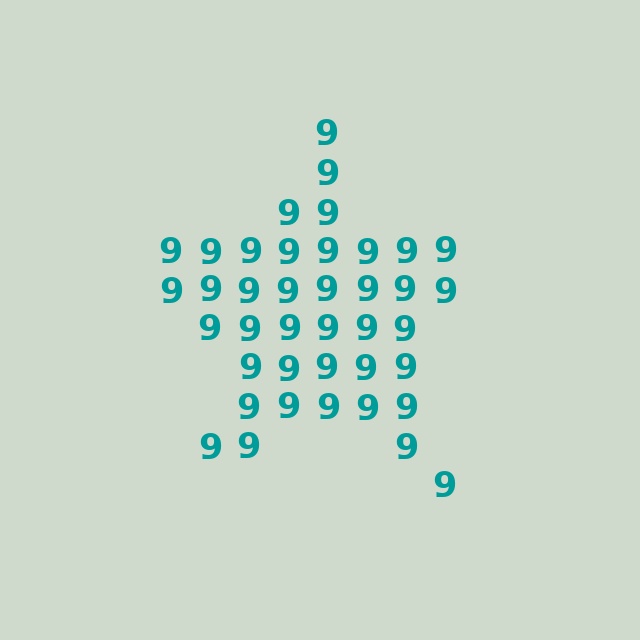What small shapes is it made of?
It is made of small digit 9's.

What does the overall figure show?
The overall figure shows a star.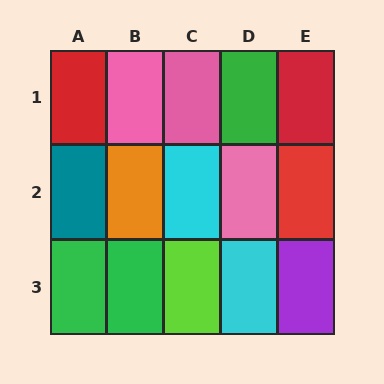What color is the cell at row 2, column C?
Cyan.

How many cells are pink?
3 cells are pink.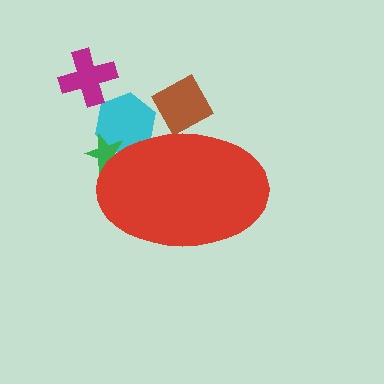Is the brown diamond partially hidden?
Yes, the brown diamond is partially hidden behind the red ellipse.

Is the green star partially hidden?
Yes, the green star is partially hidden behind the red ellipse.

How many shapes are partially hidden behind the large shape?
3 shapes are partially hidden.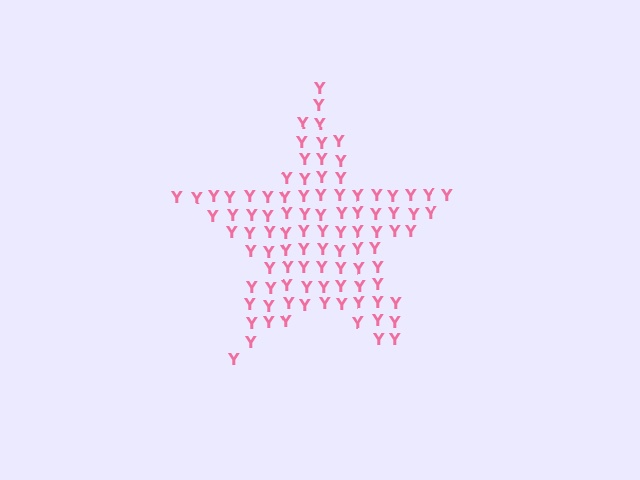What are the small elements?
The small elements are letter Y's.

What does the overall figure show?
The overall figure shows a star.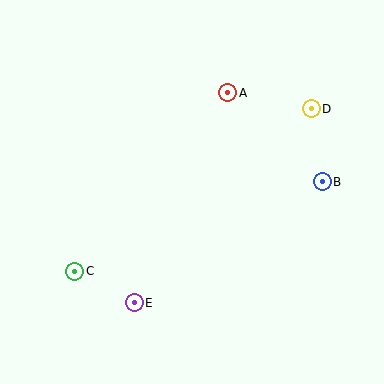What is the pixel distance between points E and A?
The distance between E and A is 230 pixels.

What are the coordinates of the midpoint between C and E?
The midpoint between C and E is at (104, 287).